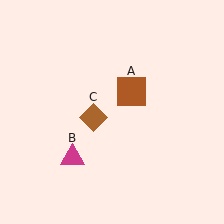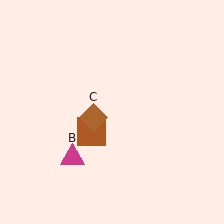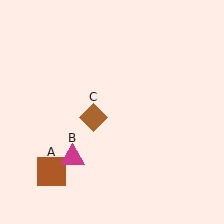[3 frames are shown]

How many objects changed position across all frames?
1 object changed position: brown square (object A).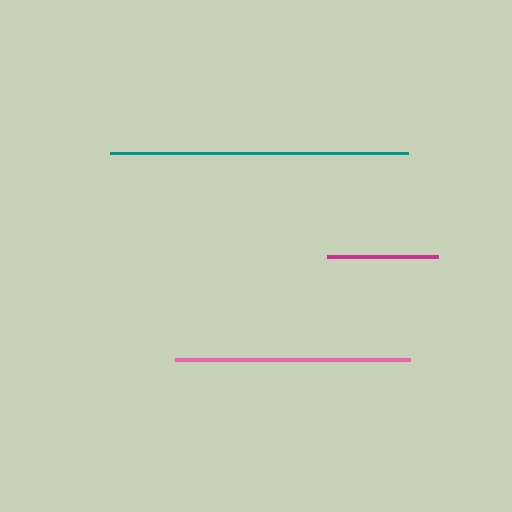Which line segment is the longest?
The teal line is the longest at approximately 298 pixels.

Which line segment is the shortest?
The magenta line is the shortest at approximately 110 pixels.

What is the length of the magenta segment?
The magenta segment is approximately 110 pixels long.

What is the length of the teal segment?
The teal segment is approximately 298 pixels long.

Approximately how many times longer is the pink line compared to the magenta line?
The pink line is approximately 2.1 times the length of the magenta line.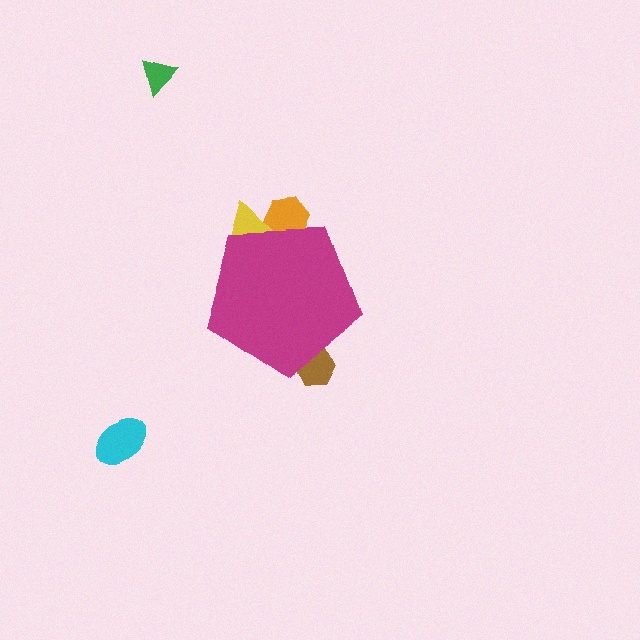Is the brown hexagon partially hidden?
Yes, the brown hexagon is partially hidden behind the magenta pentagon.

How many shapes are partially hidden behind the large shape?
3 shapes are partially hidden.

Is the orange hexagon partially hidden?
Yes, the orange hexagon is partially hidden behind the magenta pentagon.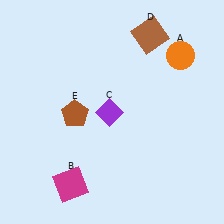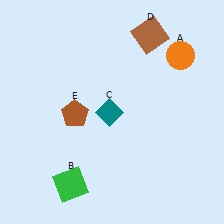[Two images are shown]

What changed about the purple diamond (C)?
In Image 1, C is purple. In Image 2, it changed to teal.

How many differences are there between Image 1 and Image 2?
There are 2 differences between the two images.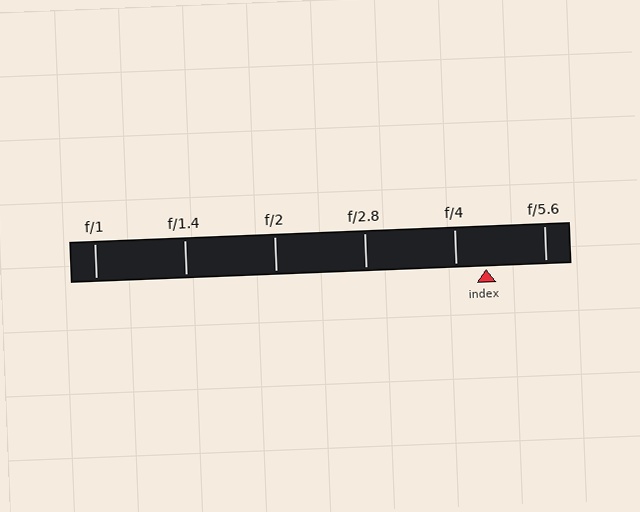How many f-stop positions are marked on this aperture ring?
There are 6 f-stop positions marked.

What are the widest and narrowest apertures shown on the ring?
The widest aperture shown is f/1 and the narrowest is f/5.6.